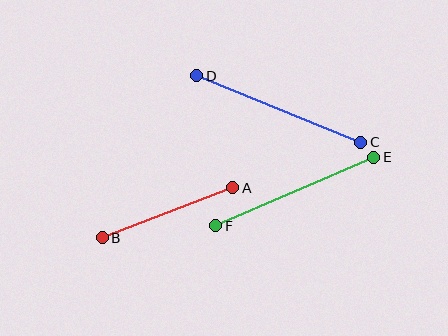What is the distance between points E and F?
The distance is approximately 172 pixels.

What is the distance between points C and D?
The distance is approximately 177 pixels.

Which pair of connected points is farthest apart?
Points C and D are farthest apart.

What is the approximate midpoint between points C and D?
The midpoint is at approximately (279, 109) pixels.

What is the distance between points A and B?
The distance is approximately 139 pixels.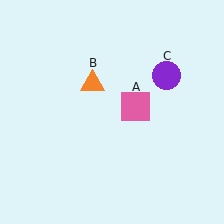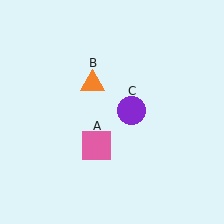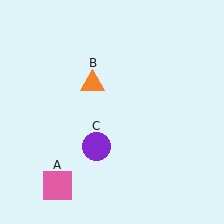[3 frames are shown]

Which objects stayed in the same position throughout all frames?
Orange triangle (object B) remained stationary.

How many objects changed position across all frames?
2 objects changed position: pink square (object A), purple circle (object C).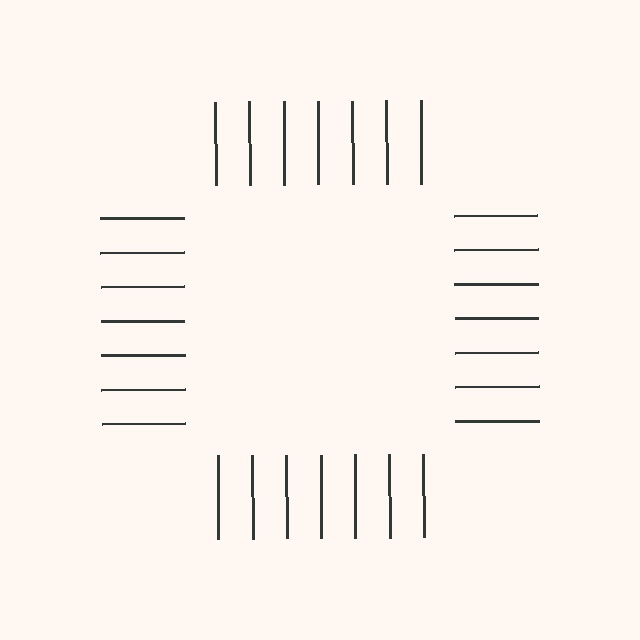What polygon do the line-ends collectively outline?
An illusory square — the line segments terminate on its edges but no continuous stroke is drawn.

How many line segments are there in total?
28 — 7 along each of the 4 edges.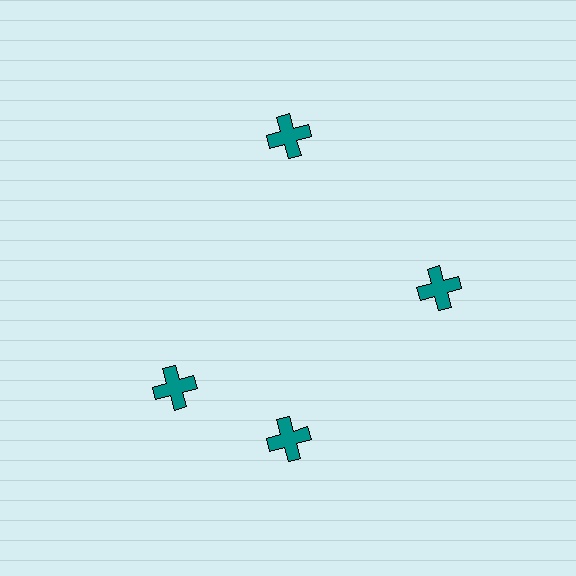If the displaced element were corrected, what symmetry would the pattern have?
It would have 4-fold rotational symmetry — the pattern would map onto itself every 90 degrees.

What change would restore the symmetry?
The symmetry would be restored by rotating it back into even spacing with its neighbors so that all 4 crosses sit at equal angles and equal distance from the center.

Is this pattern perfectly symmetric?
No. The 4 teal crosses are arranged in a ring, but one element near the 9 o'clock position is rotated out of alignment along the ring, breaking the 4-fold rotational symmetry.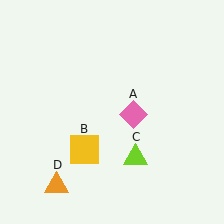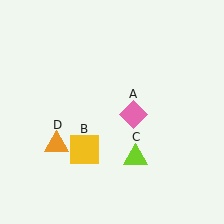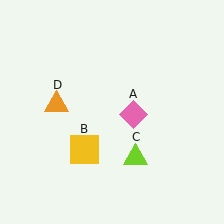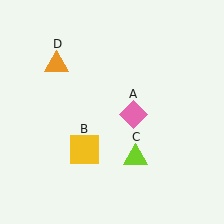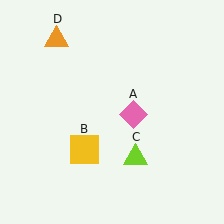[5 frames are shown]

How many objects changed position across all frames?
1 object changed position: orange triangle (object D).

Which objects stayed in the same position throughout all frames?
Pink diamond (object A) and yellow square (object B) and lime triangle (object C) remained stationary.